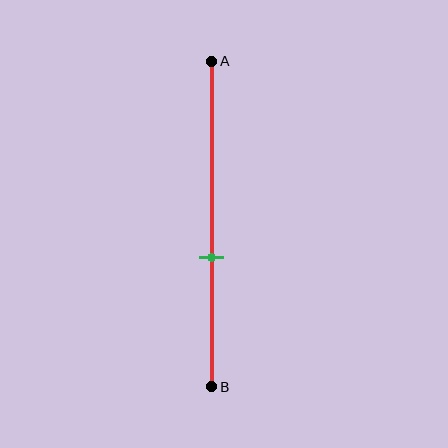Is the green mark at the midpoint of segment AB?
No, the mark is at about 60% from A, not at the 50% midpoint.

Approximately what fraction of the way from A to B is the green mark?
The green mark is approximately 60% of the way from A to B.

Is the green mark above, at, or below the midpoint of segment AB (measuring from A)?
The green mark is below the midpoint of segment AB.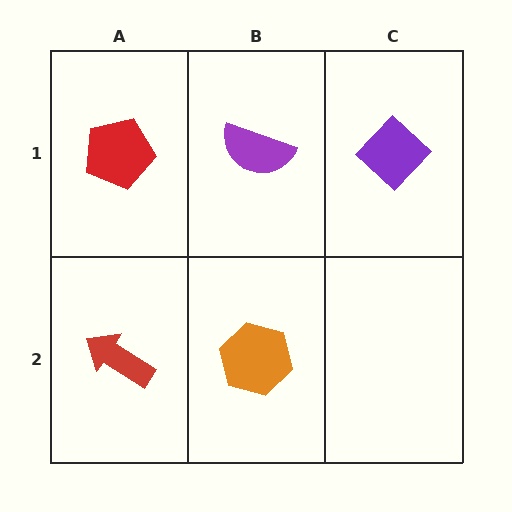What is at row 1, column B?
A purple semicircle.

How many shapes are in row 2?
2 shapes.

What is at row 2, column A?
A red arrow.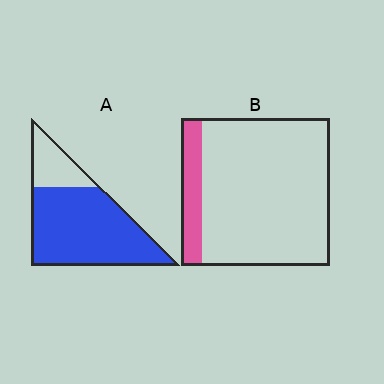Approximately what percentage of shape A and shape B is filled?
A is approximately 80% and B is approximately 15%.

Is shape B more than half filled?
No.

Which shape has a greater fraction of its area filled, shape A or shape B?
Shape A.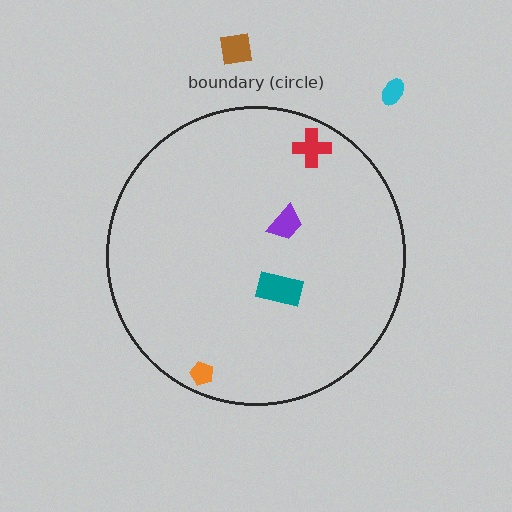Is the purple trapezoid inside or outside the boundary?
Inside.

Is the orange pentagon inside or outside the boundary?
Inside.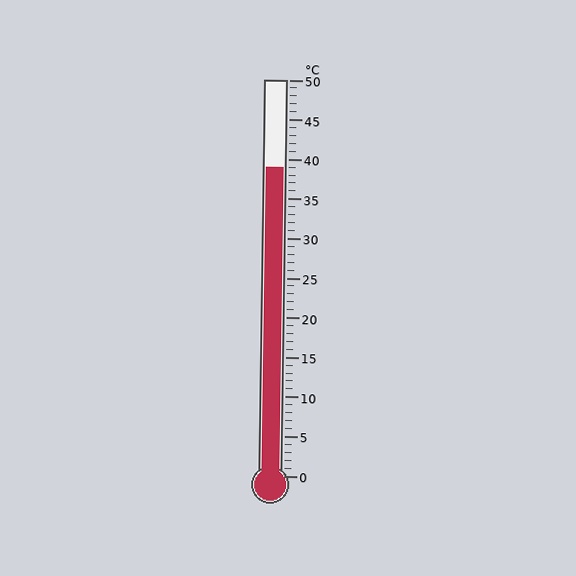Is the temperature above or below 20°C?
The temperature is above 20°C.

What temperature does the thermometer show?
The thermometer shows approximately 39°C.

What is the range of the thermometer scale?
The thermometer scale ranges from 0°C to 50°C.